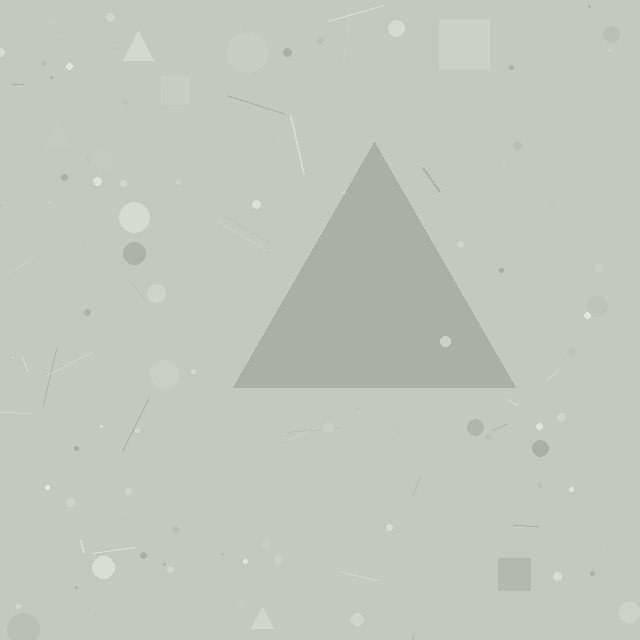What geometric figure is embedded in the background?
A triangle is embedded in the background.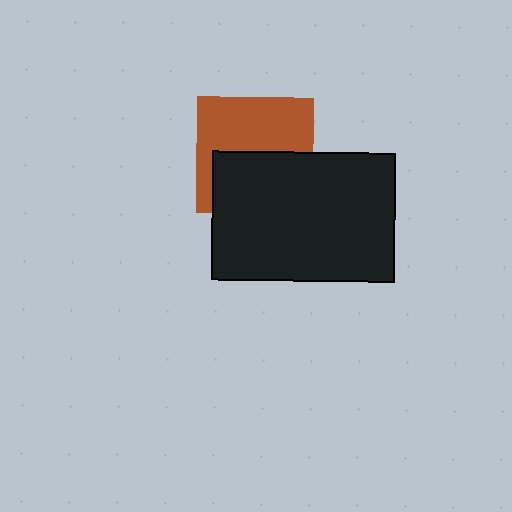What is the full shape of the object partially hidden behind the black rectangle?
The partially hidden object is a brown square.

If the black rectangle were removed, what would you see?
You would see the complete brown square.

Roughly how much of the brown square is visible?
About half of it is visible (roughly 54%).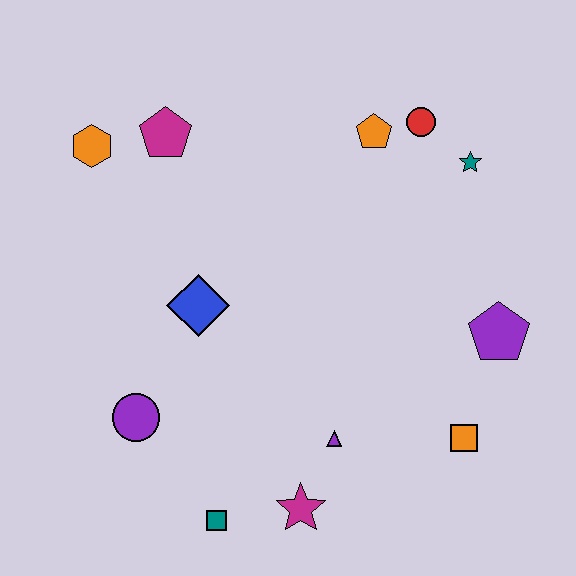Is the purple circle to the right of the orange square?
No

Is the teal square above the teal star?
No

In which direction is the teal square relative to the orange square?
The teal square is to the left of the orange square.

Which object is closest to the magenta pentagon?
The orange hexagon is closest to the magenta pentagon.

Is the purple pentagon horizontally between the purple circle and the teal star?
No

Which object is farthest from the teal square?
The red circle is farthest from the teal square.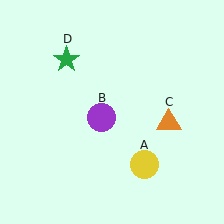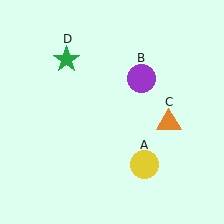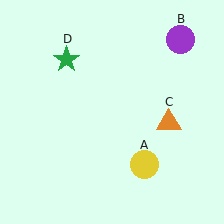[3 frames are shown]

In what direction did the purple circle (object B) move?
The purple circle (object B) moved up and to the right.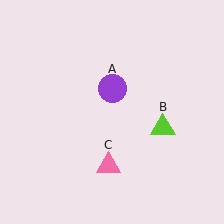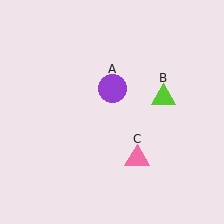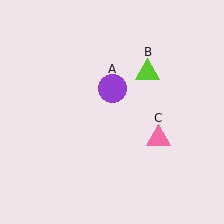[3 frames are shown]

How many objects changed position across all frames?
2 objects changed position: lime triangle (object B), pink triangle (object C).